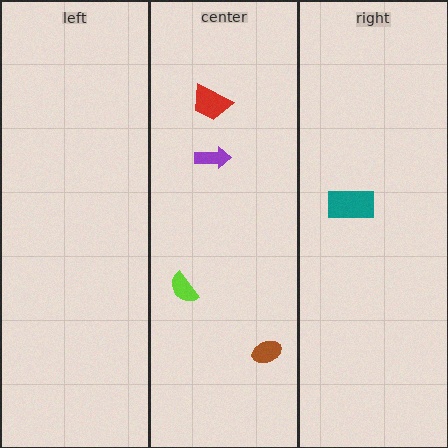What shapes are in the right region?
The teal rectangle.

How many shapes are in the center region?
4.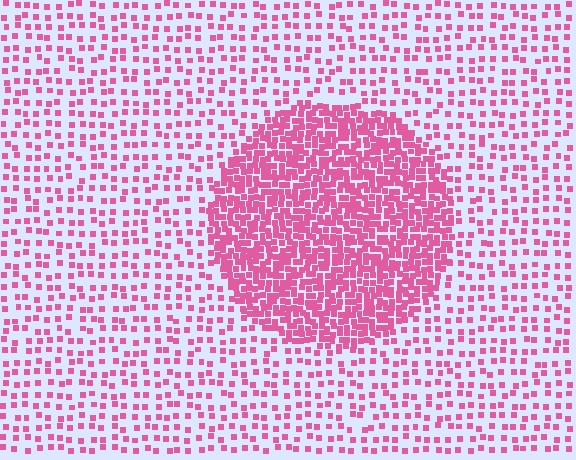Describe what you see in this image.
The image contains small pink elements arranged at two different densities. A circle-shaped region is visible where the elements are more densely packed than the surrounding area.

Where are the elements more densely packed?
The elements are more densely packed inside the circle boundary.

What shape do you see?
I see a circle.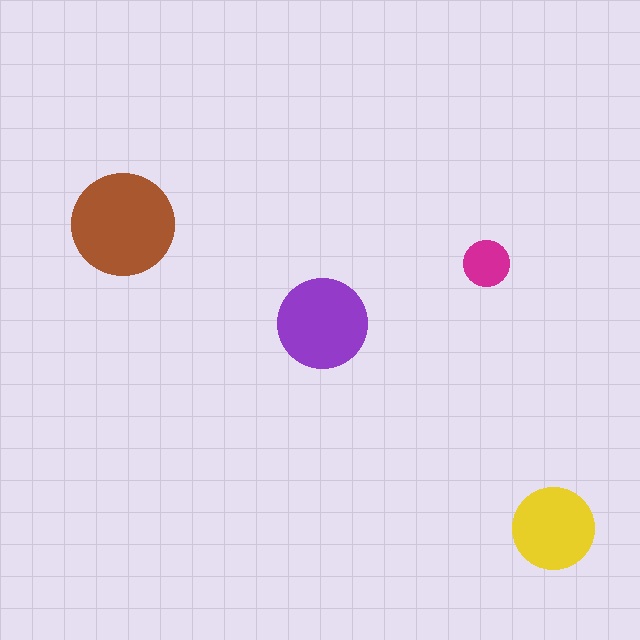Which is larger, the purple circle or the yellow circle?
The purple one.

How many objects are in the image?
There are 4 objects in the image.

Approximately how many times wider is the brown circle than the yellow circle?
About 1.5 times wider.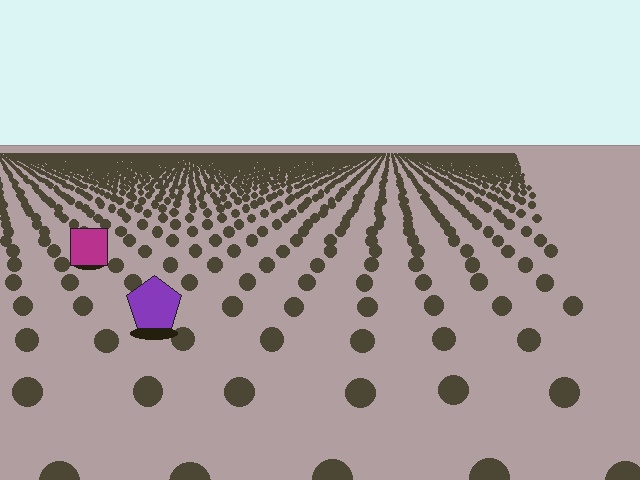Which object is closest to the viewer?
The purple pentagon is closest. The texture marks near it are larger and more spread out.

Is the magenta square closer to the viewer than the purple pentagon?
No. The purple pentagon is closer — you can tell from the texture gradient: the ground texture is coarser near it.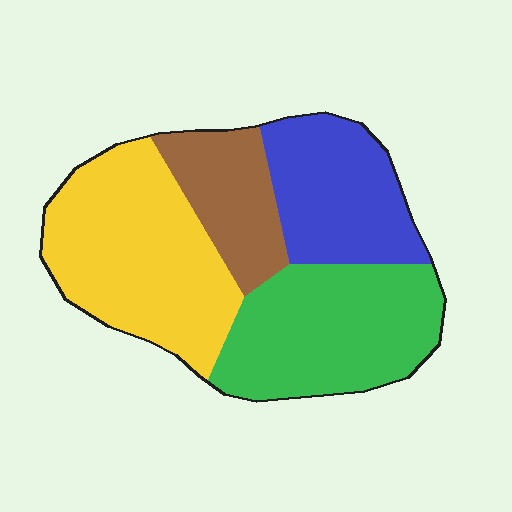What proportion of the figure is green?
Green covers 30% of the figure.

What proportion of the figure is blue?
Blue covers roughly 20% of the figure.